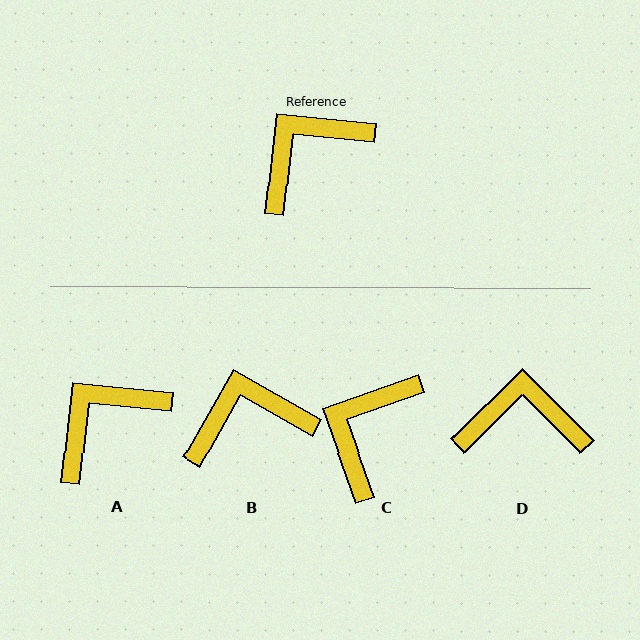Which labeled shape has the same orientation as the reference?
A.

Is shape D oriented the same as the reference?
No, it is off by about 39 degrees.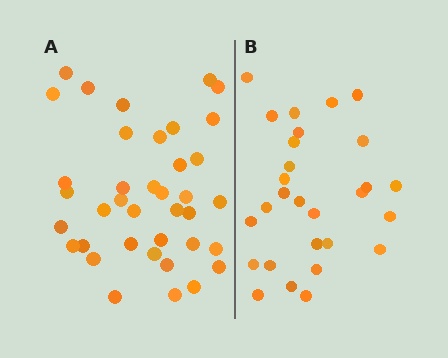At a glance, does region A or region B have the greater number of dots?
Region A (the left region) has more dots.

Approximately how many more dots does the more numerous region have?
Region A has roughly 10 or so more dots than region B.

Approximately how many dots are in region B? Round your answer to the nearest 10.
About 30 dots. (The exact count is 28, which rounds to 30.)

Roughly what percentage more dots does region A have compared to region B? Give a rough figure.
About 35% more.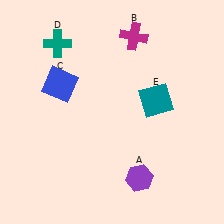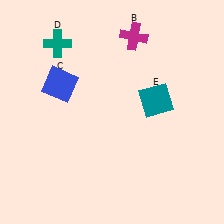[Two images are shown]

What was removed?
The purple hexagon (A) was removed in Image 2.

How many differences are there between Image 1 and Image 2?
There is 1 difference between the two images.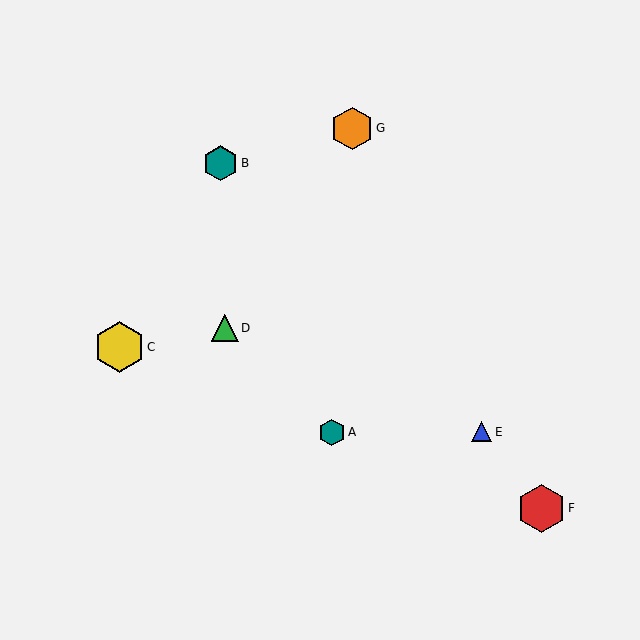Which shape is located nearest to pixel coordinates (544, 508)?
The red hexagon (labeled F) at (541, 508) is nearest to that location.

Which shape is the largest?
The yellow hexagon (labeled C) is the largest.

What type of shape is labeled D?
Shape D is a green triangle.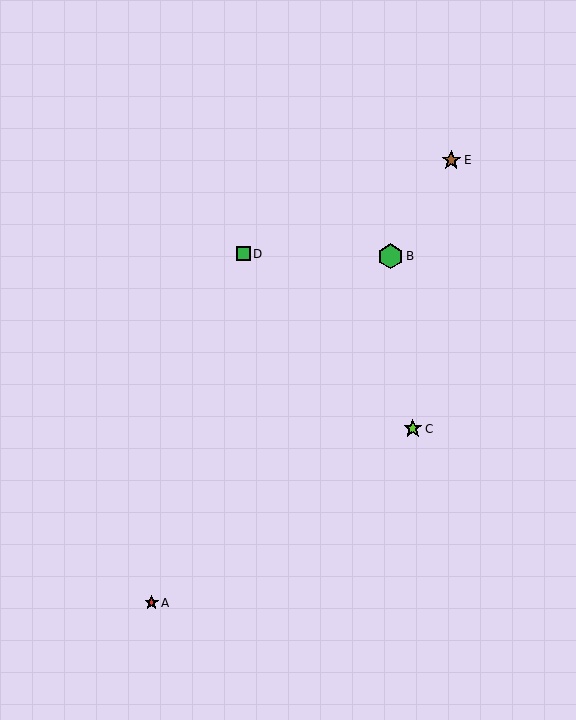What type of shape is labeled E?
Shape E is a brown star.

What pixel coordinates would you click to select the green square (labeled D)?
Click at (244, 254) to select the green square D.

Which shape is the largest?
The green hexagon (labeled B) is the largest.